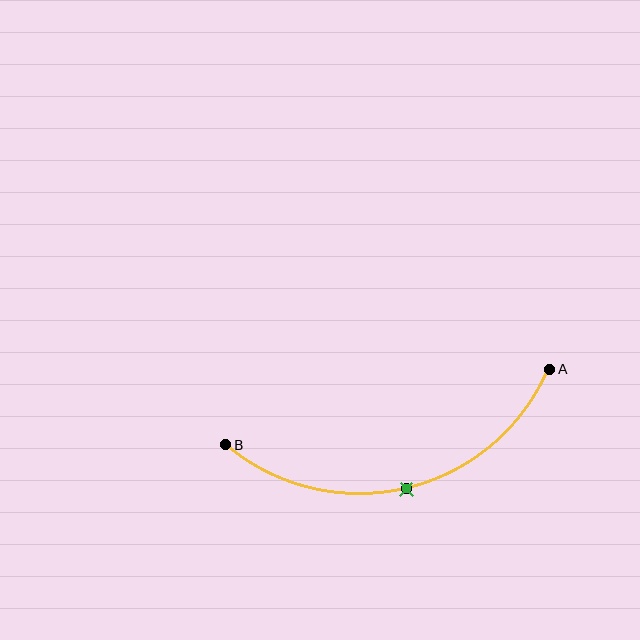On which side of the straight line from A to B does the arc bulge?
The arc bulges below the straight line connecting A and B.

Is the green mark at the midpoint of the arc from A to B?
Yes. The green mark lies on the arc at equal arc-length from both A and B — it is the arc midpoint.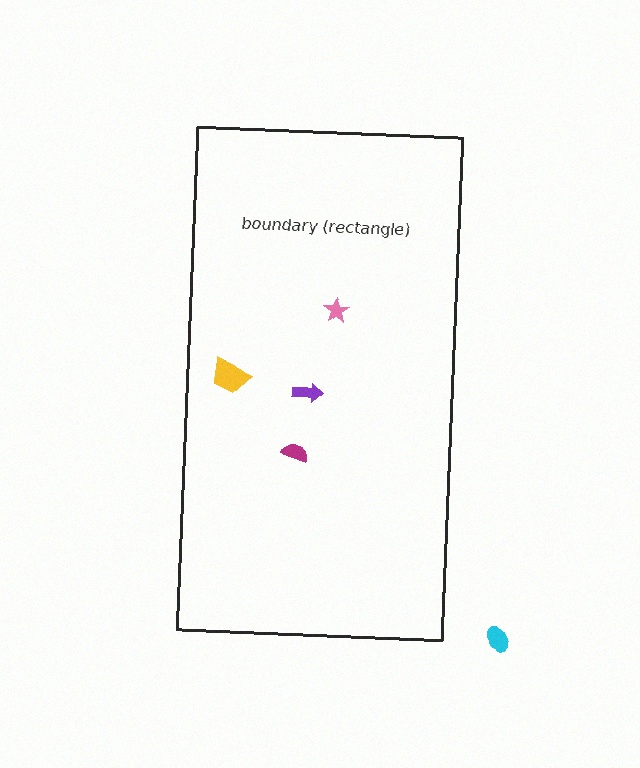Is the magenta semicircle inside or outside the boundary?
Inside.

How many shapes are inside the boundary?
4 inside, 1 outside.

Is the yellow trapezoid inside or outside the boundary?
Inside.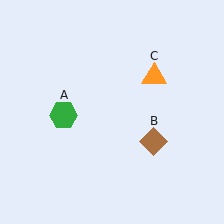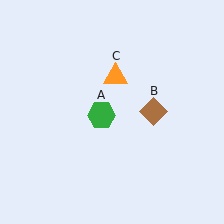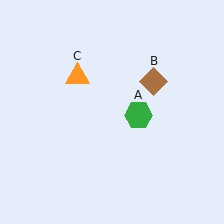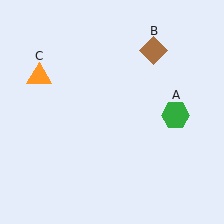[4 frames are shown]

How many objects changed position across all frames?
3 objects changed position: green hexagon (object A), brown diamond (object B), orange triangle (object C).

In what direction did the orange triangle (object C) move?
The orange triangle (object C) moved left.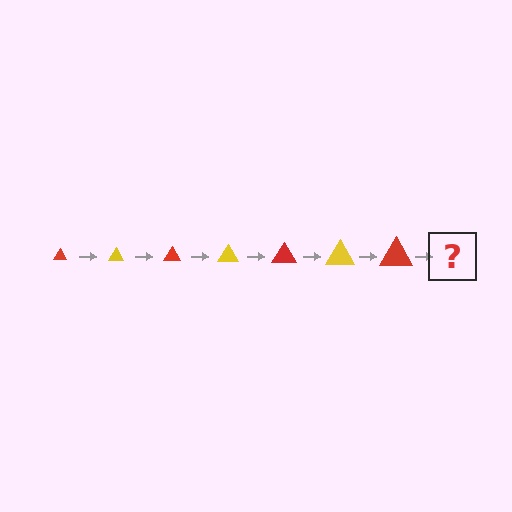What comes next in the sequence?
The next element should be a yellow triangle, larger than the previous one.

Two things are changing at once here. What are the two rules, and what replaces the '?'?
The two rules are that the triangle grows larger each step and the color cycles through red and yellow. The '?' should be a yellow triangle, larger than the previous one.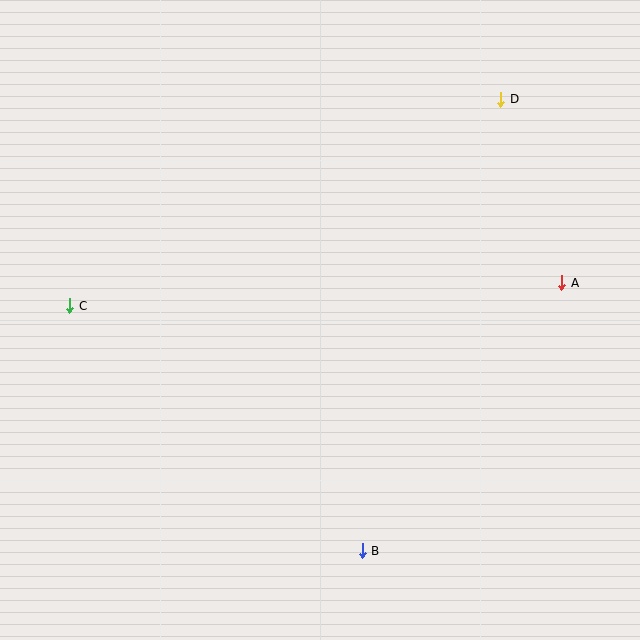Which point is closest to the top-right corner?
Point D is closest to the top-right corner.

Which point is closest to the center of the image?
Point B at (362, 551) is closest to the center.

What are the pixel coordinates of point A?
Point A is at (562, 283).